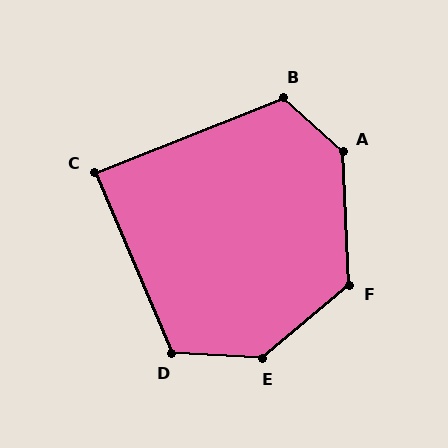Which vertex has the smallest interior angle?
C, at approximately 88 degrees.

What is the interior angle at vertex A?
Approximately 135 degrees (obtuse).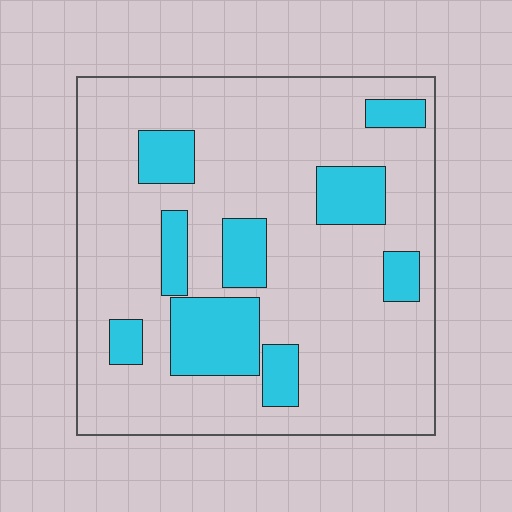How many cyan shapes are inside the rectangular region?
9.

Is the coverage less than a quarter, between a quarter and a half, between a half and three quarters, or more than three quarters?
Less than a quarter.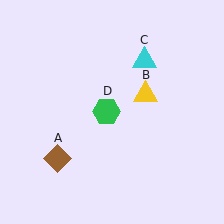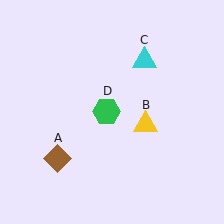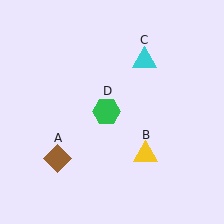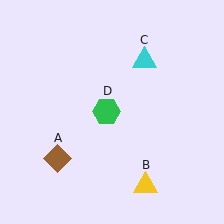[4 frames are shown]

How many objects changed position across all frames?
1 object changed position: yellow triangle (object B).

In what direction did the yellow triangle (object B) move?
The yellow triangle (object B) moved down.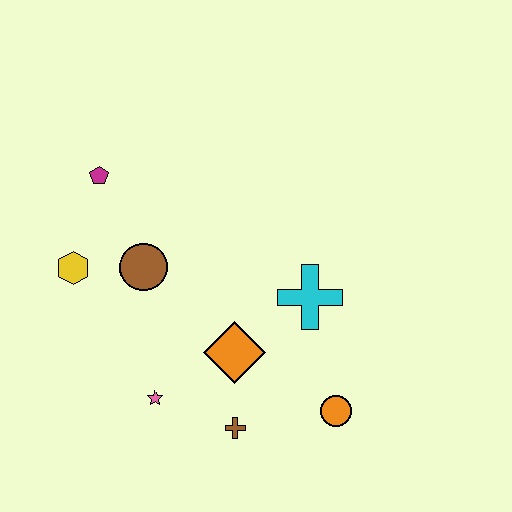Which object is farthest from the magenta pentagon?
The orange circle is farthest from the magenta pentagon.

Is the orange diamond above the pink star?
Yes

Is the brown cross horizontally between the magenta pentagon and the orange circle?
Yes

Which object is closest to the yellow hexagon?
The brown circle is closest to the yellow hexagon.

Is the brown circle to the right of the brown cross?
No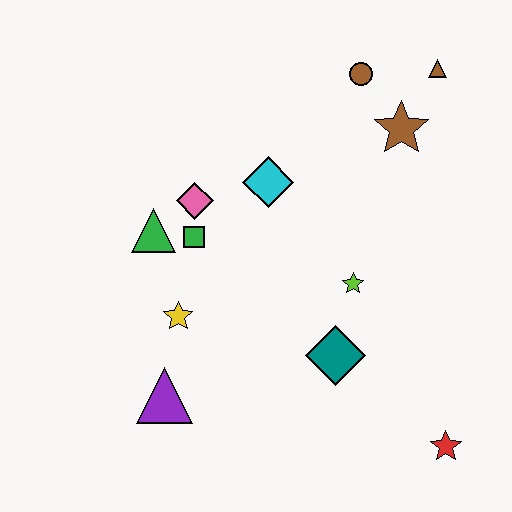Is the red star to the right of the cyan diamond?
Yes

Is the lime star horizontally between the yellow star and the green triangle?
No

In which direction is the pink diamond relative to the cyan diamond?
The pink diamond is to the left of the cyan diamond.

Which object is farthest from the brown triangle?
The purple triangle is farthest from the brown triangle.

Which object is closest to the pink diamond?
The green square is closest to the pink diamond.